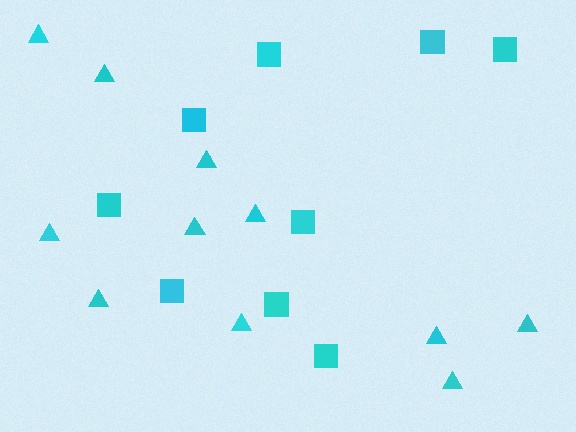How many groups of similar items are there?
There are 2 groups: one group of triangles (11) and one group of squares (9).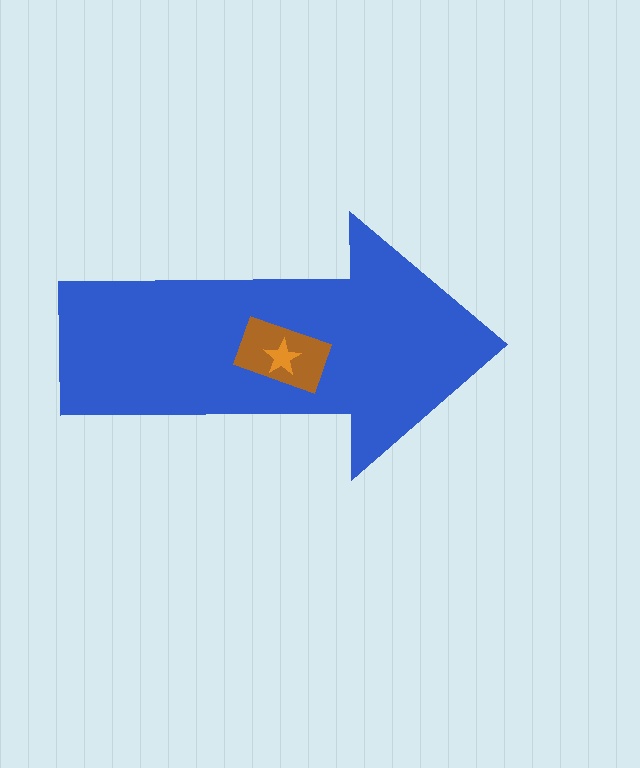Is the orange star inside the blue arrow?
Yes.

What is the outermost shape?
The blue arrow.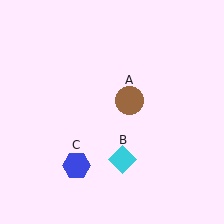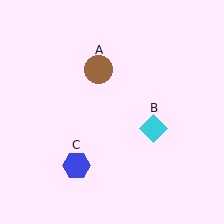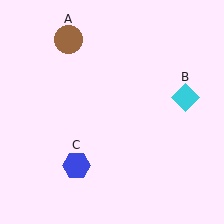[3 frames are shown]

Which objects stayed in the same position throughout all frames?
Blue hexagon (object C) remained stationary.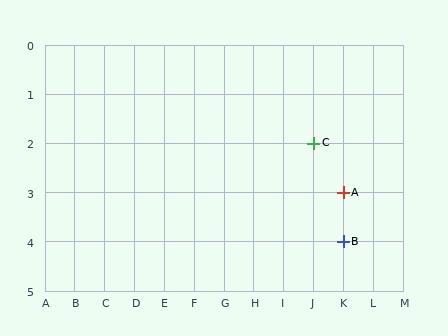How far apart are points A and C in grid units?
Points A and C are 1 column and 1 row apart (about 1.4 grid units diagonally).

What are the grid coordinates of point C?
Point C is at grid coordinates (J, 2).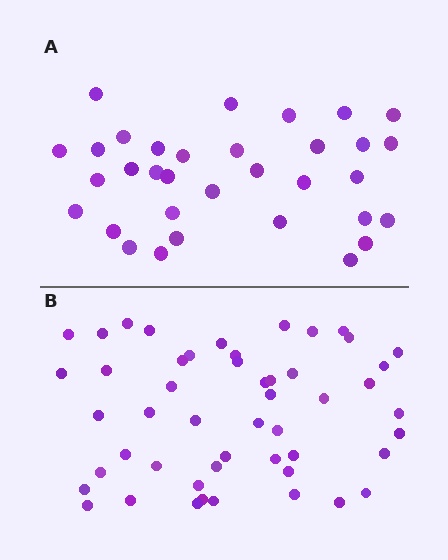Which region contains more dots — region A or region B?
Region B (the bottom region) has more dots.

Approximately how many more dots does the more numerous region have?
Region B has approximately 15 more dots than region A.